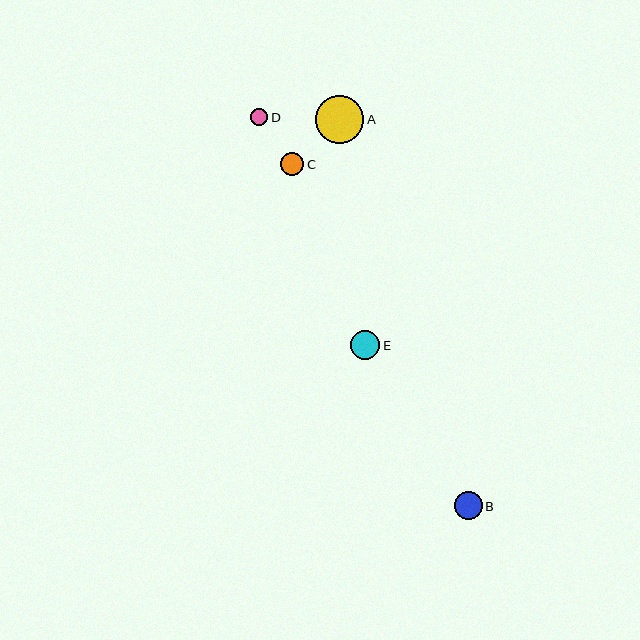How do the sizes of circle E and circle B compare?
Circle E and circle B are approximately the same size.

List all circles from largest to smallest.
From largest to smallest: A, E, B, C, D.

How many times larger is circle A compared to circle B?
Circle A is approximately 1.7 times the size of circle B.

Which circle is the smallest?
Circle D is the smallest with a size of approximately 17 pixels.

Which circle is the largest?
Circle A is the largest with a size of approximately 48 pixels.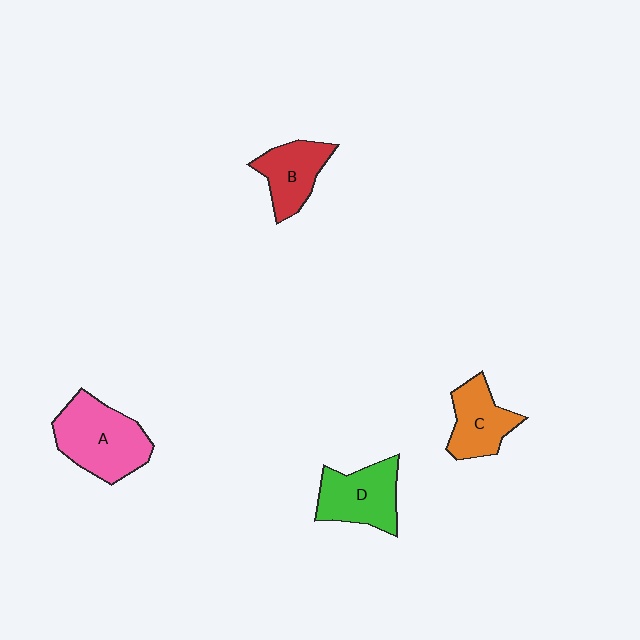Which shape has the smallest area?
Shape B (red).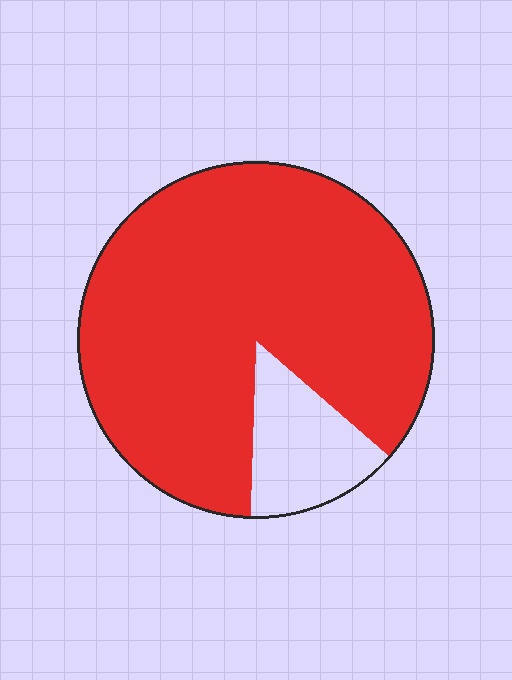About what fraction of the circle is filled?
About seven eighths (7/8).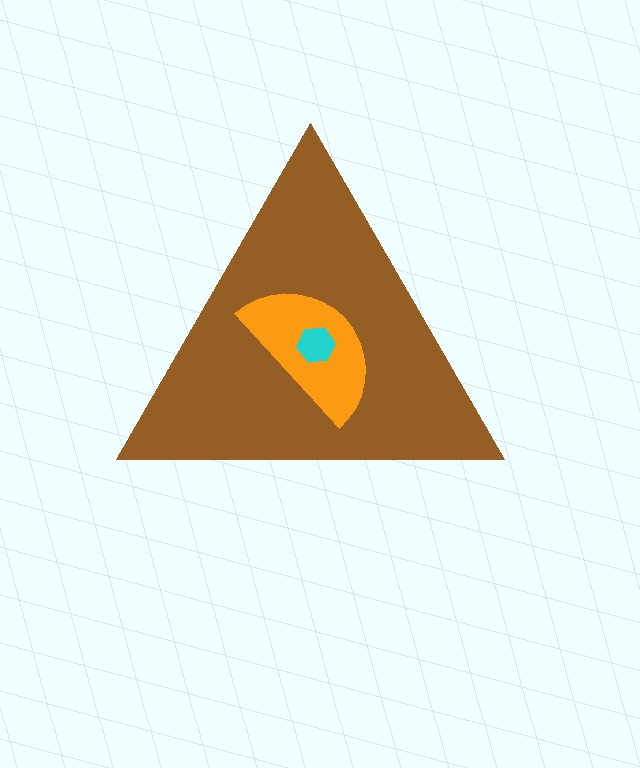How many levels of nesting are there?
3.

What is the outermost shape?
The brown triangle.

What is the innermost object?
The cyan hexagon.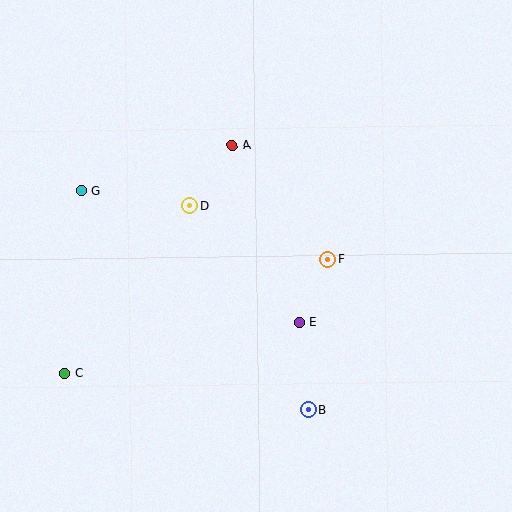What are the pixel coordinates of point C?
Point C is at (64, 373).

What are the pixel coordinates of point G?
Point G is at (81, 191).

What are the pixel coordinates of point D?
Point D is at (190, 206).